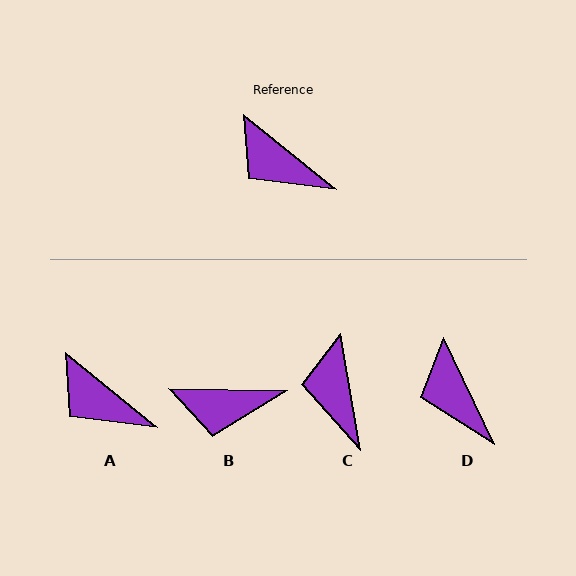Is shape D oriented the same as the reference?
No, it is off by about 26 degrees.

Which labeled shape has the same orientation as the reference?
A.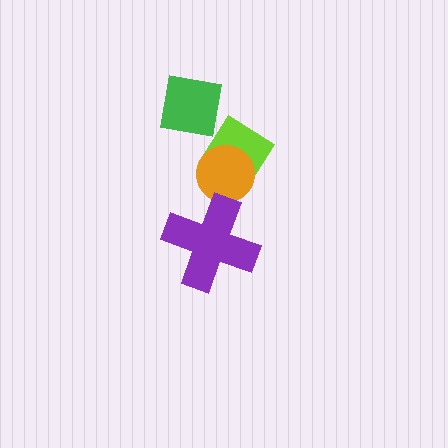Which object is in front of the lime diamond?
The orange circle is in front of the lime diamond.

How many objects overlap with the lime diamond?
1 object overlaps with the lime diamond.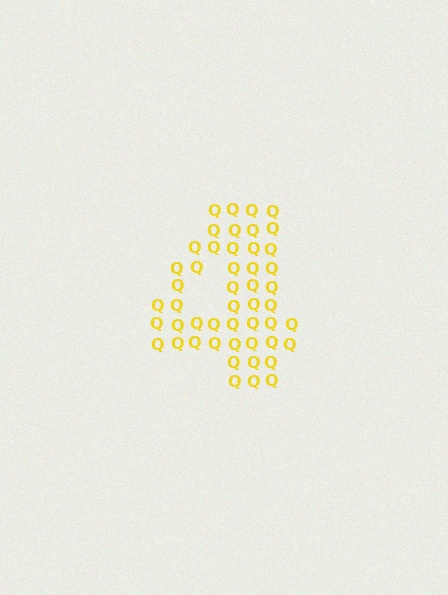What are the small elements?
The small elements are letter Q's.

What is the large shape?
The large shape is the digit 4.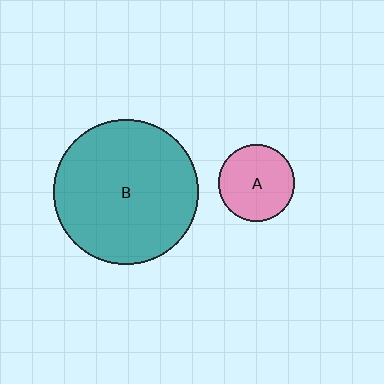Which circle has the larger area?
Circle B (teal).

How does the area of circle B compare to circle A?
Approximately 3.6 times.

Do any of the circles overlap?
No, none of the circles overlap.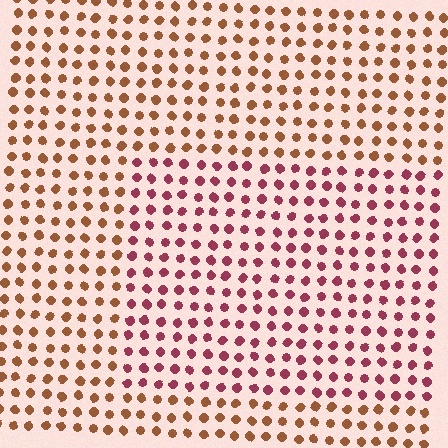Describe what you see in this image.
The image is filled with small brown elements in a uniform arrangement. A rectangle-shaped region is visible where the elements are tinted to a slightly different hue, forming a subtle color boundary.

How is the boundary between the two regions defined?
The boundary is defined purely by a slight shift in hue (about 41 degrees). Spacing, size, and orientation are identical on both sides.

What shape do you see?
I see a rectangle.